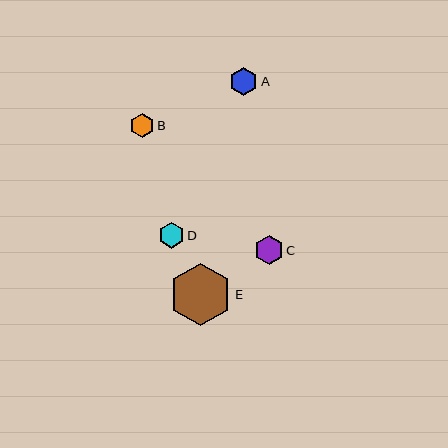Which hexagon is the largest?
Hexagon E is the largest with a size of approximately 63 pixels.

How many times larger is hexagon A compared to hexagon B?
Hexagon A is approximately 1.2 times the size of hexagon B.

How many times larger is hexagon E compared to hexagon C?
Hexagon E is approximately 2.2 times the size of hexagon C.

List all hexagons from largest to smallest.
From largest to smallest: E, C, A, D, B.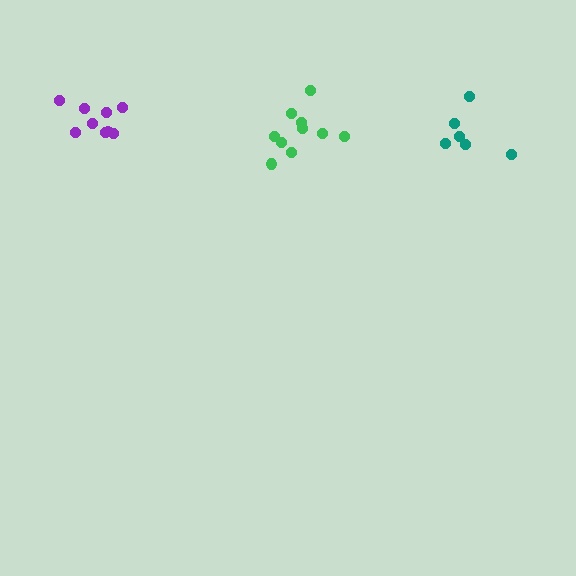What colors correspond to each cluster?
The clusters are colored: green, purple, teal.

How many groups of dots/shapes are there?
There are 3 groups.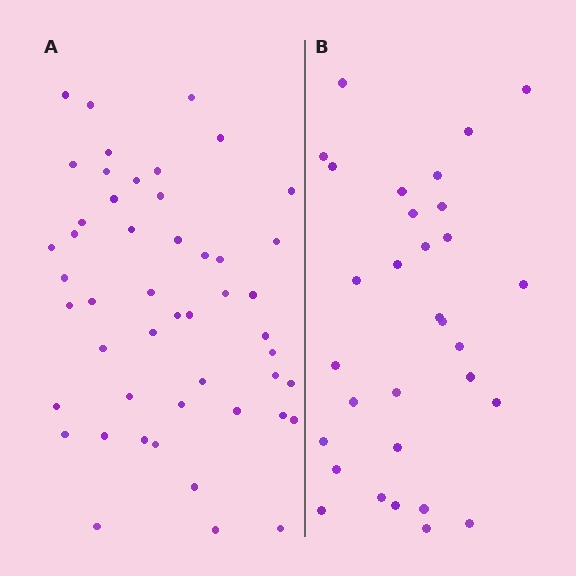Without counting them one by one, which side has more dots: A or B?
Region A (the left region) has more dots.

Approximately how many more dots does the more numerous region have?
Region A has approximately 20 more dots than region B.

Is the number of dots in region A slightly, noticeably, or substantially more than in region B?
Region A has substantially more. The ratio is roughly 1.6 to 1.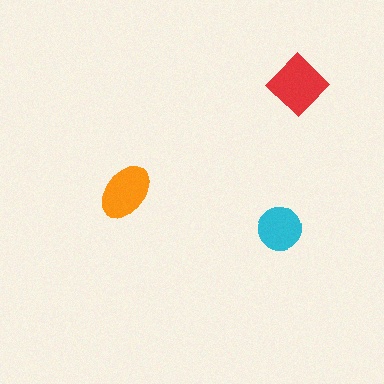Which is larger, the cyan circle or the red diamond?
The red diamond.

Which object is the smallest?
The cyan circle.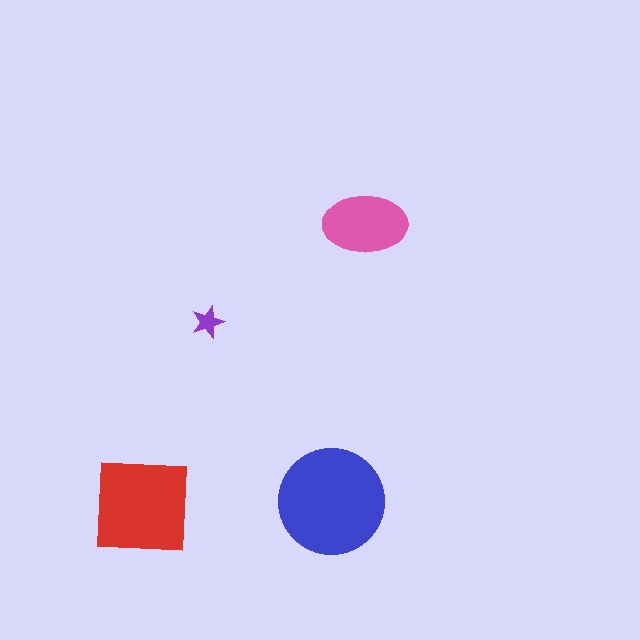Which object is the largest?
The blue circle.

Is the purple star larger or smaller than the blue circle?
Smaller.